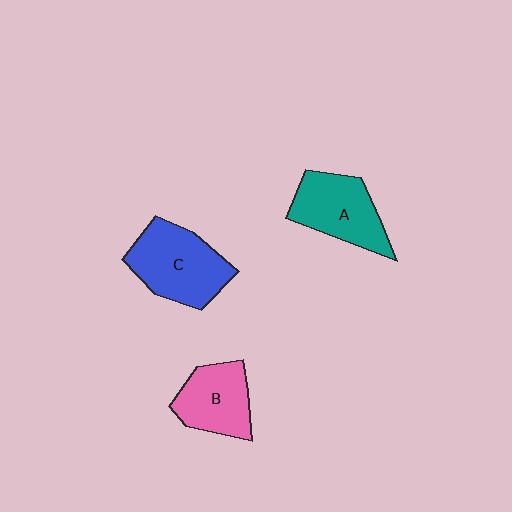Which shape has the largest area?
Shape C (blue).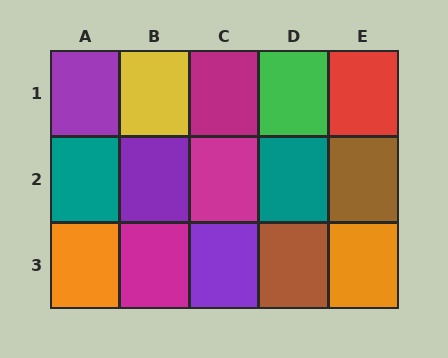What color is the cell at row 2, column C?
Magenta.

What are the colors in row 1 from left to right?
Purple, yellow, magenta, green, red.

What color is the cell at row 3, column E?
Orange.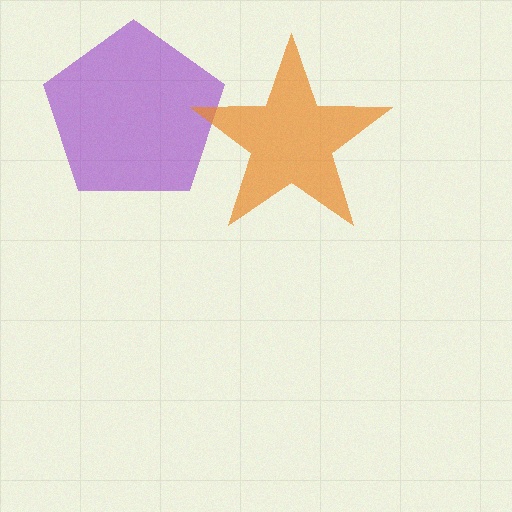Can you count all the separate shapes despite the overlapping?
Yes, there are 2 separate shapes.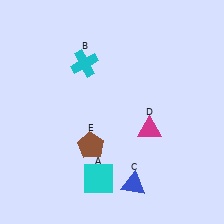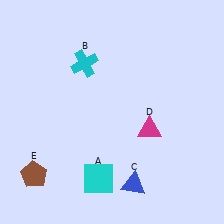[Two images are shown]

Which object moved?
The brown pentagon (E) moved left.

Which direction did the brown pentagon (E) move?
The brown pentagon (E) moved left.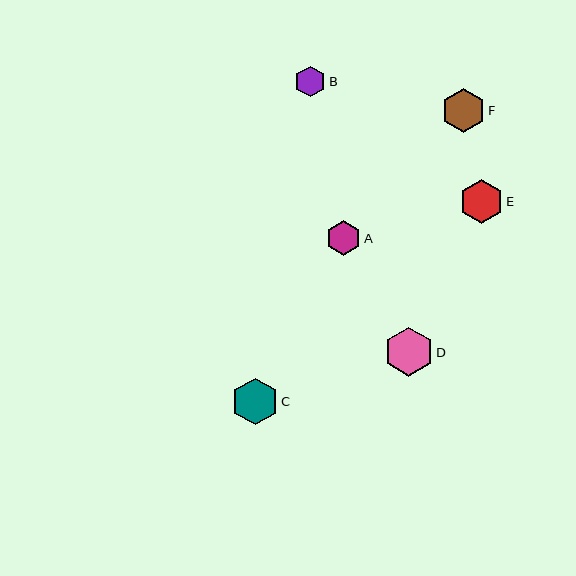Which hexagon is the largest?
Hexagon D is the largest with a size of approximately 49 pixels.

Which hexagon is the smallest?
Hexagon B is the smallest with a size of approximately 31 pixels.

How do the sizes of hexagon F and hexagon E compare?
Hexagon F and hexagon E are approximately the same size.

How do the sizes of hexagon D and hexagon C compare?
Hexagon D and hexagon C are approximately the same size.